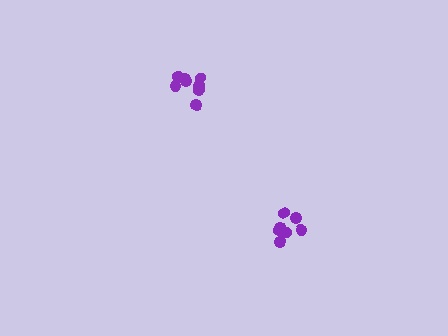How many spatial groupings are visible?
There are 2 spatial groupings.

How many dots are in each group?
Group 1: 9 dots, Group 2: 7 dots (16 total).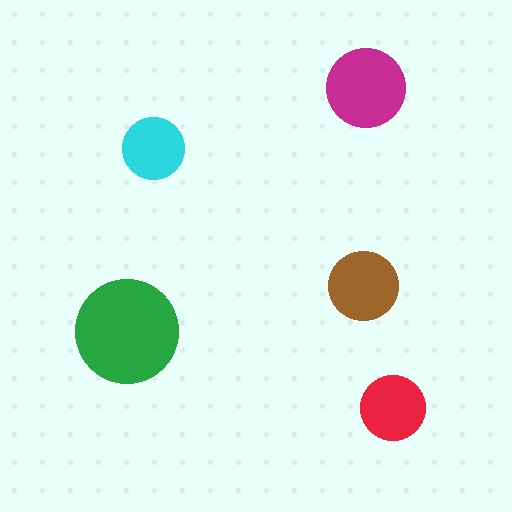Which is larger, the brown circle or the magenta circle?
The magenta one.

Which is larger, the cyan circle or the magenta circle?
The magenta one.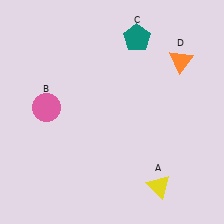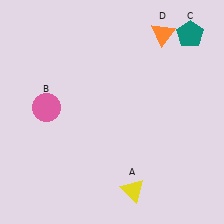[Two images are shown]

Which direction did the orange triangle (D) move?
The orange triangle (D) moved up.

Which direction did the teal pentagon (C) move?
The teal pentagon (C) moved right.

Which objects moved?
The objects that moved are: the yellow triangle (A), the teal pentagon (C), the orange triangle (D).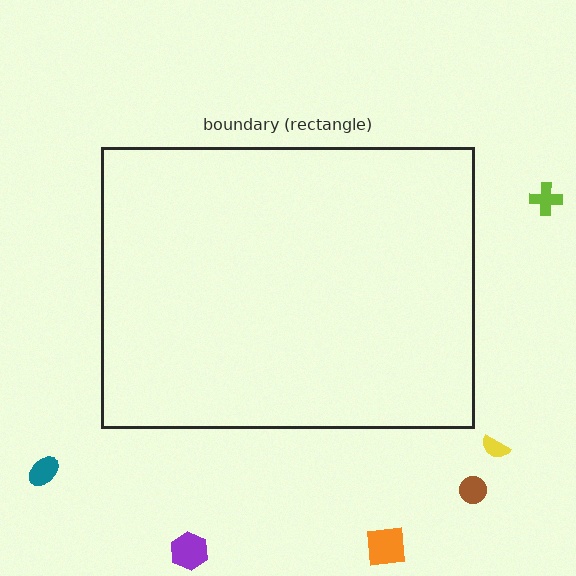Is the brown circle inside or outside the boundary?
Outside.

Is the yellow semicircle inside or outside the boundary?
Outside.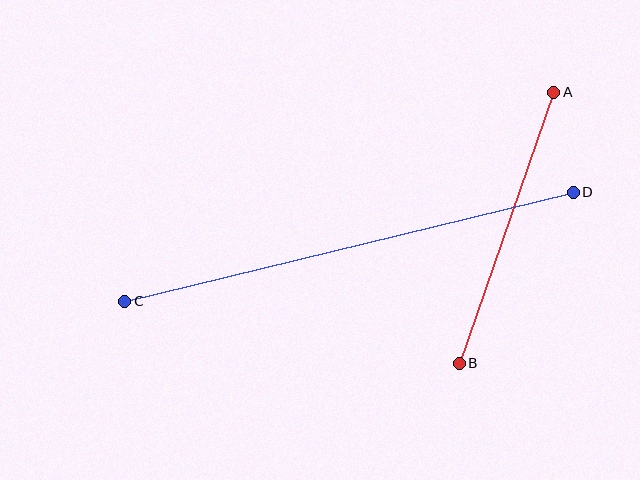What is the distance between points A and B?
The distance is approximately 287 pixels.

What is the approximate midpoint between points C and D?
The midpoint is at approximately (349, 247) pixels.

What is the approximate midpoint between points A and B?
The midpoint is at approximately (506, 228) pixels.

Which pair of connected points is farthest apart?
Points C and D are farthest apart.